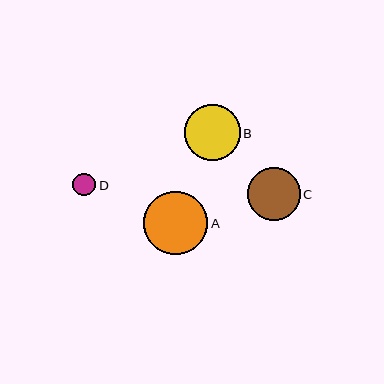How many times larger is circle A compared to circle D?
Circle A is approximately 2.8 times the size of circle D.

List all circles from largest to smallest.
From largest to smallest: A, B, C, D.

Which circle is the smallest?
Circle D is the smallest with a size of approximately 23 pixels.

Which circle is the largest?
Circle A is the largest with a size of approximately 64 pixels.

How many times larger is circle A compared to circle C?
Circle A is approximately 1.2 times the size of circle C.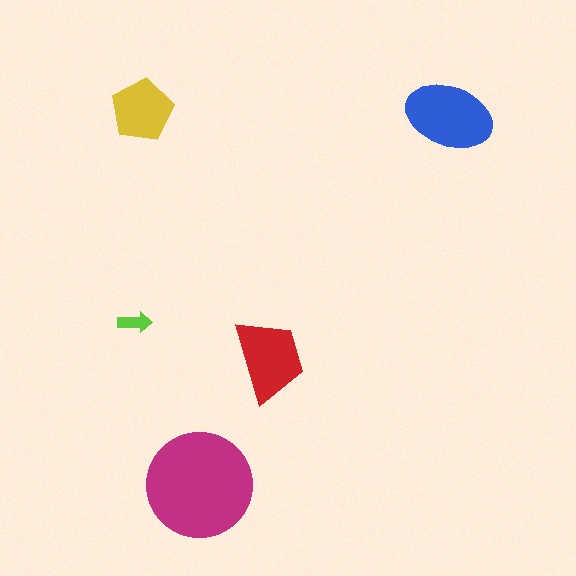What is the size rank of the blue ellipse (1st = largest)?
2nd.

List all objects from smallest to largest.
The lime arrow, the yellow pentagon, the red trapezoid, the blue ellipse, the magenta circle.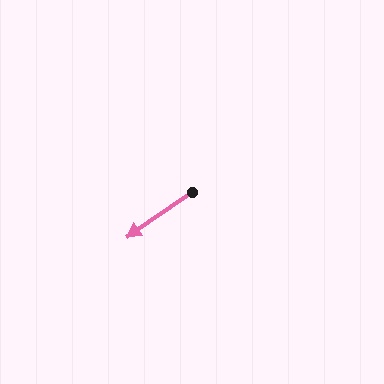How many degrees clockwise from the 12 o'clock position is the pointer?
Approximately 235 degrees.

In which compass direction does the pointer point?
Southwest.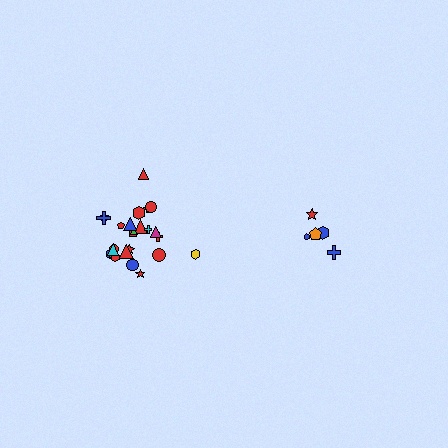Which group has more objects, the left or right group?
The left group.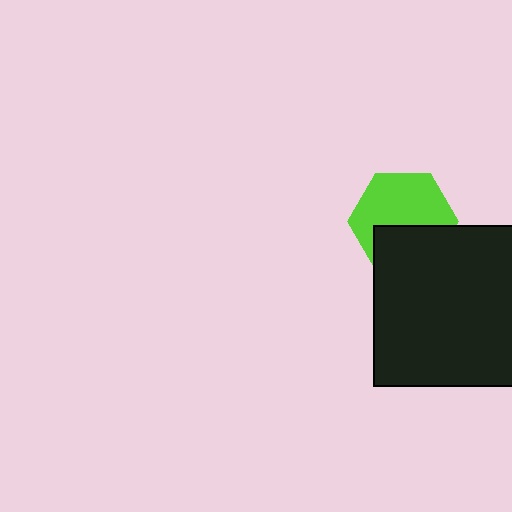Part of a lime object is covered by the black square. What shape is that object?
It is a hexagon.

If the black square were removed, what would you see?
You would see the complete lime hexagon.